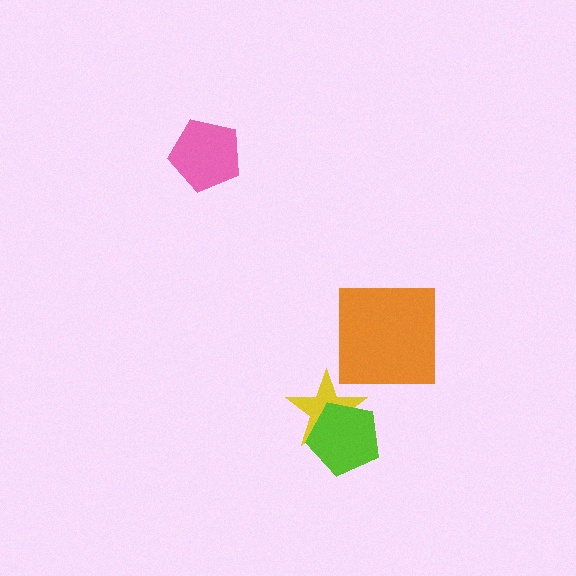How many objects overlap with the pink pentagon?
0 objects overlap with the pink pentagon.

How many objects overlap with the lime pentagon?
1 object overlaps with the lime pentagon.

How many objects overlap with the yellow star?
1 object overlaps with the yellow star.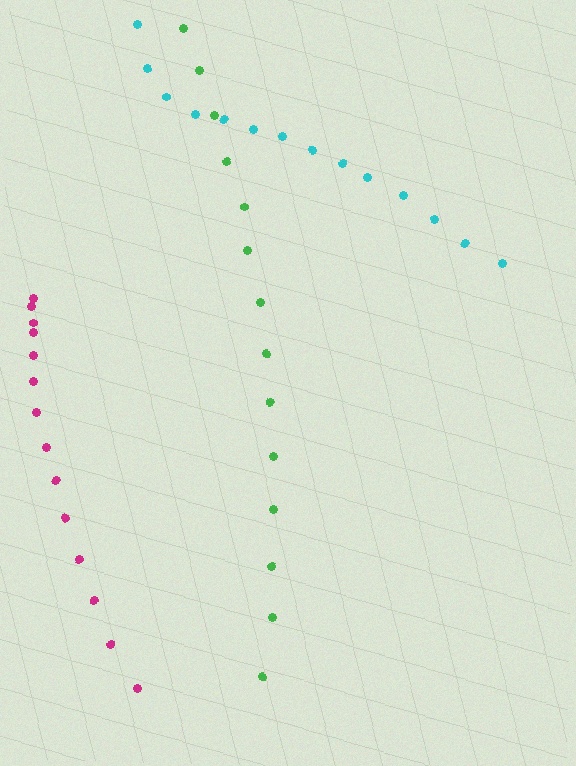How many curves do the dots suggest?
There are 3 distinct paths.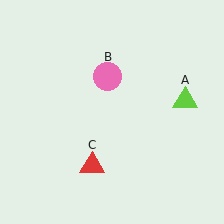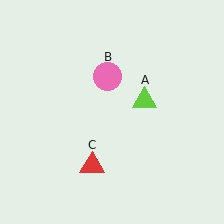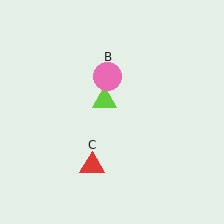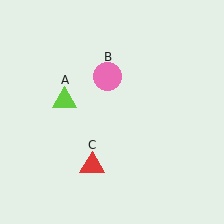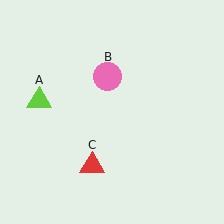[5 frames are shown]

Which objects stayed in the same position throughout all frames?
Pink circle (object B) and red triangle (object C) remained stationary.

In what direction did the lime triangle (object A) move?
The lime triangle (object A) moved left.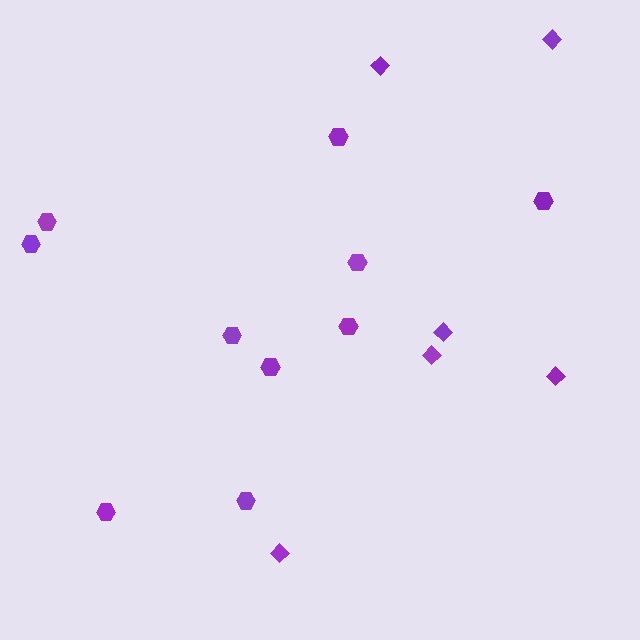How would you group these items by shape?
There are 2 groups: one group of diamonds (6) and one group of hexagons (10).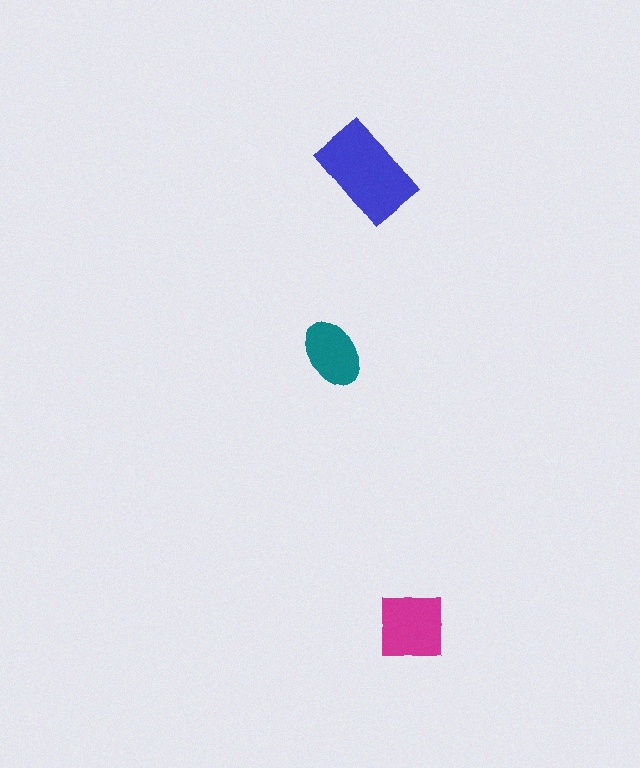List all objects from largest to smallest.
The blue rectangle, the magenta square, the teal ellipse.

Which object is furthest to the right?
The magenta square is rightmost.